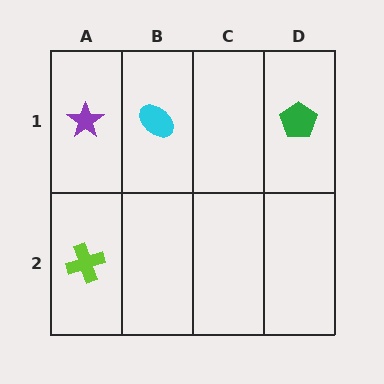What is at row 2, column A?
A lime cross.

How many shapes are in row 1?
3 shapes.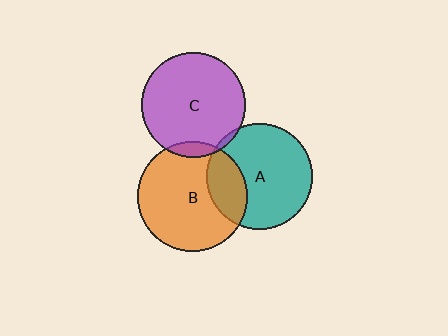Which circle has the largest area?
Circle B (orange).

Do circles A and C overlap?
Yes.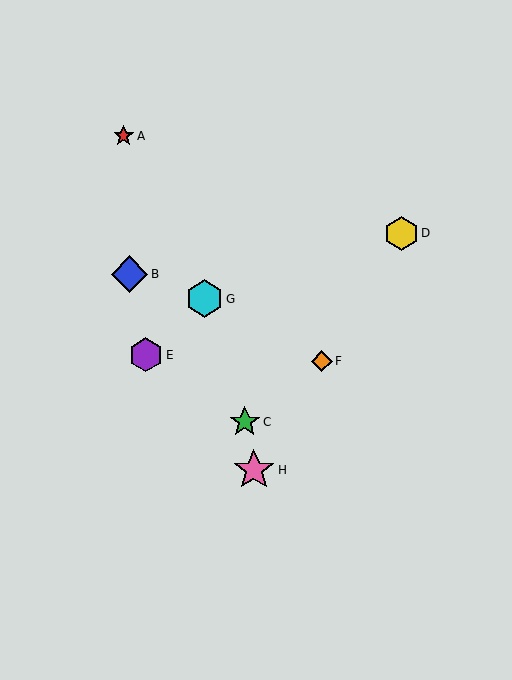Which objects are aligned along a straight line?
Objects D, F, H are aligned along a straight line.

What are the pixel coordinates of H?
Object H is at (254, 470).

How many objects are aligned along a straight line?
3 objects (D, F, H) are aligned along a straight line.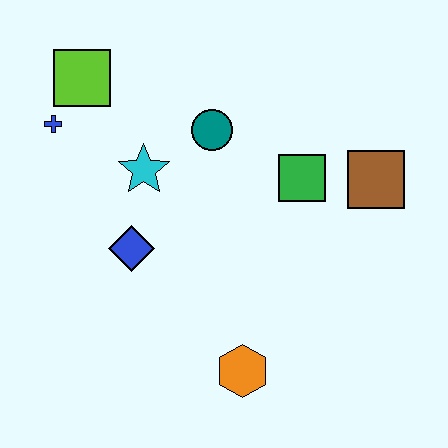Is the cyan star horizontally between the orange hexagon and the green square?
No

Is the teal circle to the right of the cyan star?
Yes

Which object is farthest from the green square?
The blue cross is farthest from the green square.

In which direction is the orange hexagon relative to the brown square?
The orange hexagon is below the brown square.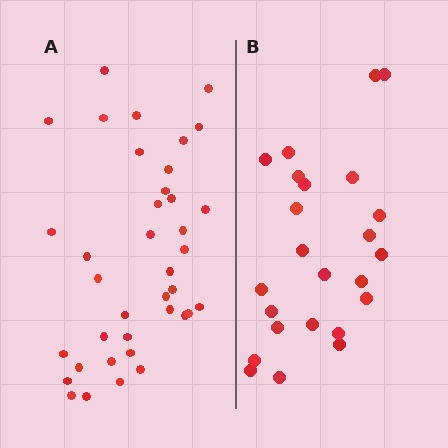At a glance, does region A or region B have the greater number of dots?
Region A (the left region) has more dots.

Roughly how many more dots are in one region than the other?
Region A has approximately 15 more dots than region B.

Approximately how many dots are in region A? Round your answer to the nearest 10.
About 40 dots. (The exact count is 38, which rounds to 40.)